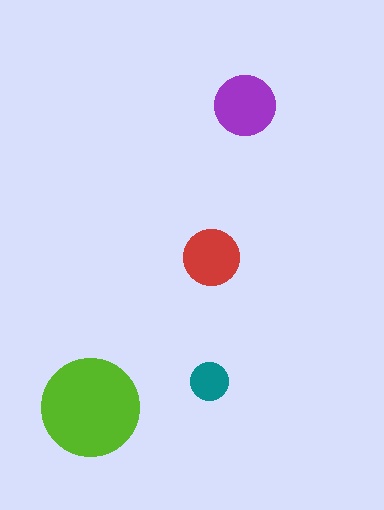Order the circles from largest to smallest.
the lime one, the purple one, the red one, the teal one.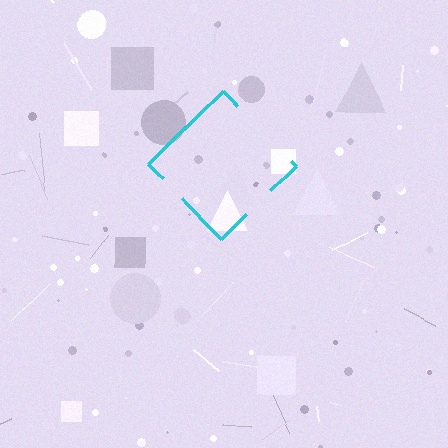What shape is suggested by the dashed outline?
The dashed outline suggests a diamond.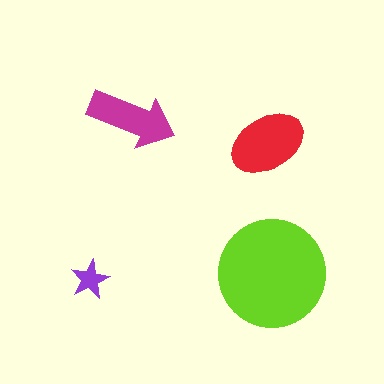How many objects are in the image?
There are 4 objects in the image.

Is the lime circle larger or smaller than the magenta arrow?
Larger.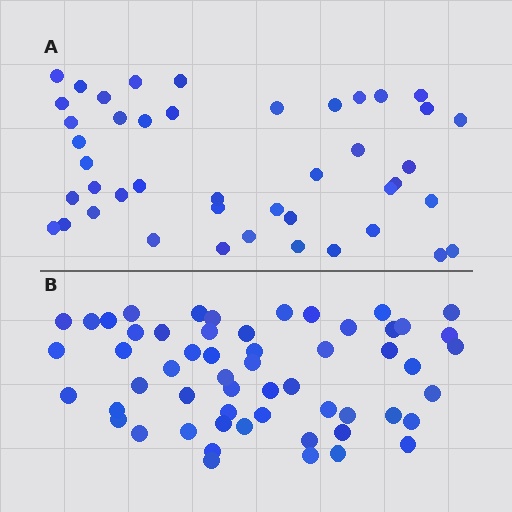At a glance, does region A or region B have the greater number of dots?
Region B (the bottom region) has more dots.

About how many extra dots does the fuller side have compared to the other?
Region B has roughly 12 or so more dots than region A.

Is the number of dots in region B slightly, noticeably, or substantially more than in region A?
Region B has noticeably more, but not dramatically so. The ratio is roughly 1.3 to 1.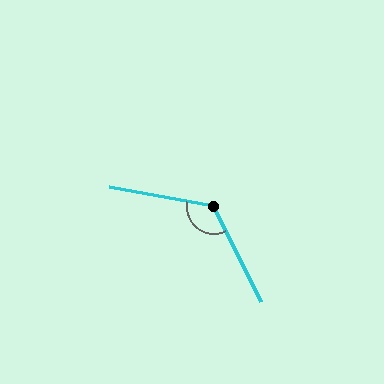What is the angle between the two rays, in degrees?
Approximately 126 degrees.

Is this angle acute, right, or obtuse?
It is obtuse.